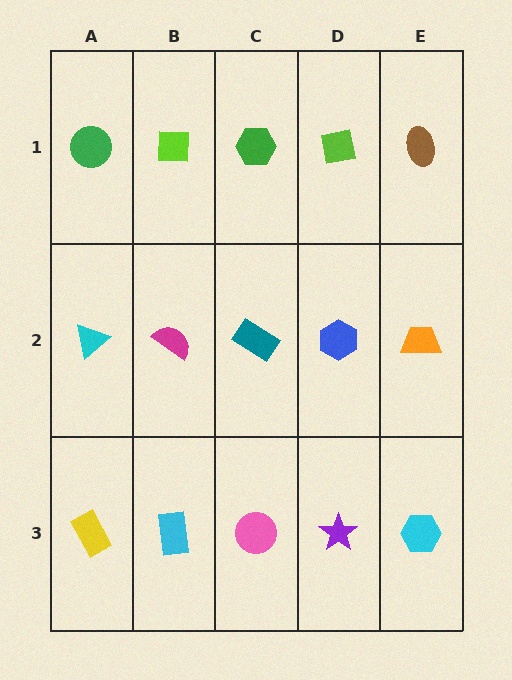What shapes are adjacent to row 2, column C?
A green hexagon (row 1, column C), a pink circle (row 3, column C), a magenta semicircle (row 2, column B), a blue hexagon (row 2, column D).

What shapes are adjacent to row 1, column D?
A blue hexagon (row 2, column D), a green hexagon (row 1, column C), a brown ellipse (row 1, column E).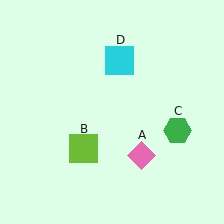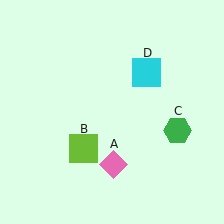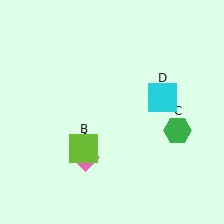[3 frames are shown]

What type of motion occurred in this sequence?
The pink diamond (object A), cyan square (object D) rotated clockwise around the center of the scene.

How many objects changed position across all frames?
2 objects changed position: pink diamond (object A), cyan square (object D).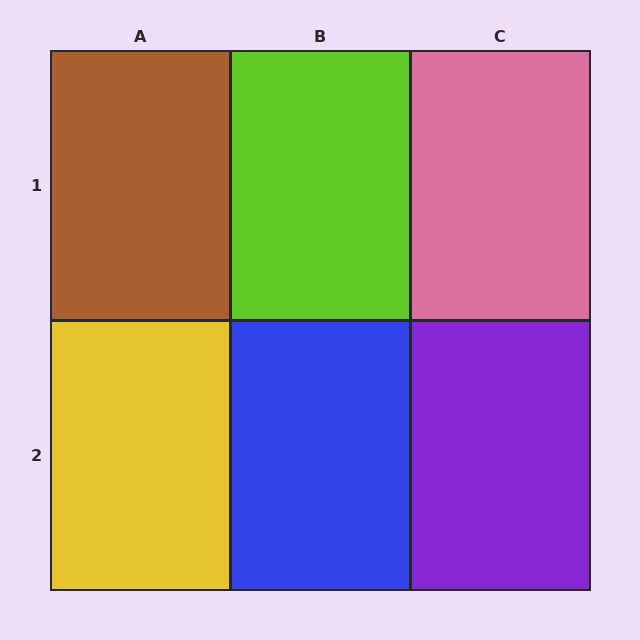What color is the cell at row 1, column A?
Brown.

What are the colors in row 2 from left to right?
Yellow, blue, purple.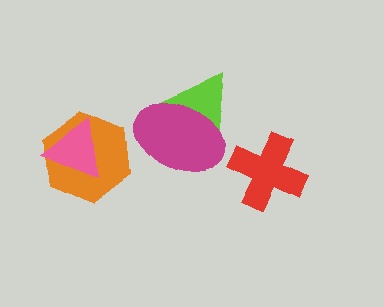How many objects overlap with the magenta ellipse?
1 object overlaps with the magenta ellipse.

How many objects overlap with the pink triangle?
1 object overlaps with the pink triangle.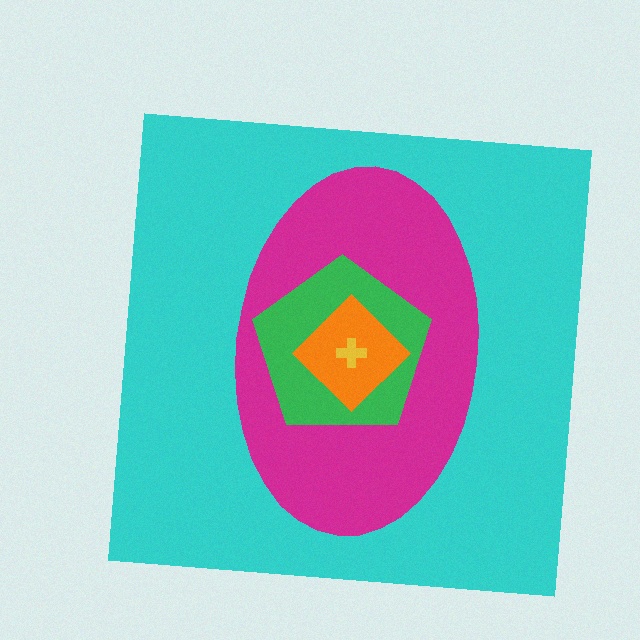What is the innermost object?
The yellow cross.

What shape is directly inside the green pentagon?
The orange diamond.